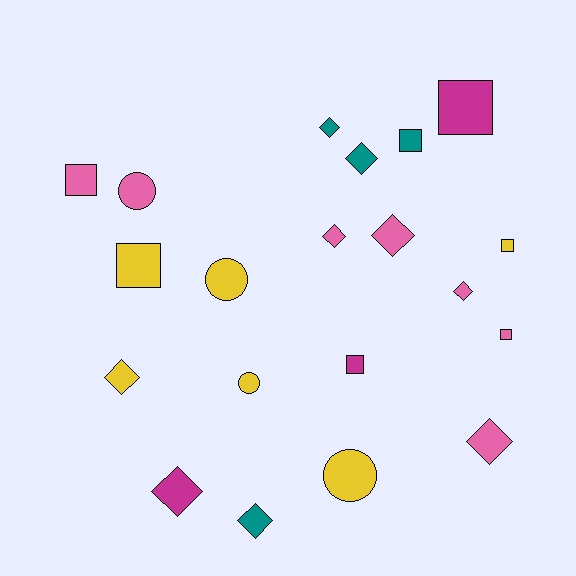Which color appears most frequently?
Pink, with 7 objects.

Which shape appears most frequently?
Diamond, with 9 objects.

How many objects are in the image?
There are 20 objects.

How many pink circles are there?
There is 1 pink circle.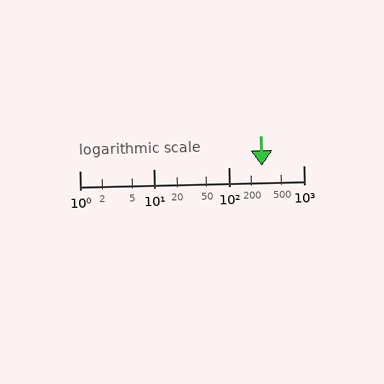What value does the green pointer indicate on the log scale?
The pointer indicates approximately 280.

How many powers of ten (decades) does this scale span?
The scale spans 3 decades, from 1 to 1000.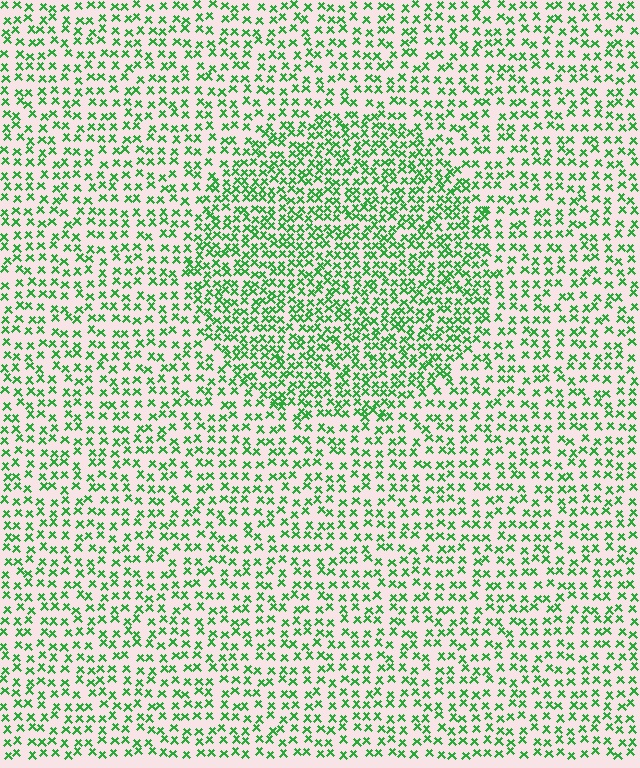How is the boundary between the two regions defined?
The boundary is defined by a change in element density (approximately 1.7x ratio). All elements are the same color, size, and shape.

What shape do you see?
I see a circle.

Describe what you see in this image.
The image contains small green elements arranged at two different densities. A circle-shaped region is visible where the elements are more densely packed than the surrounding area.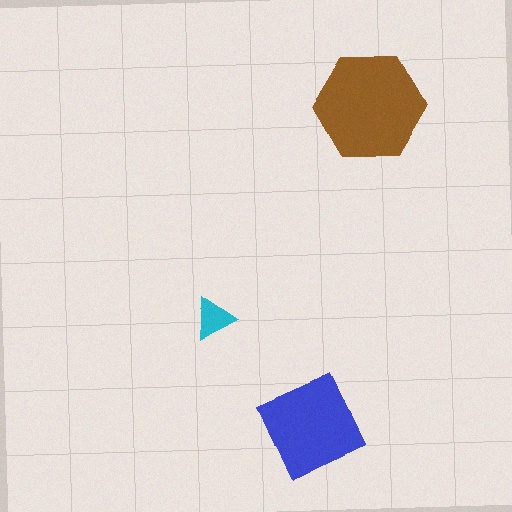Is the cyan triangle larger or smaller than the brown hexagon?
Smaller.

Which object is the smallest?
The cyan triangle.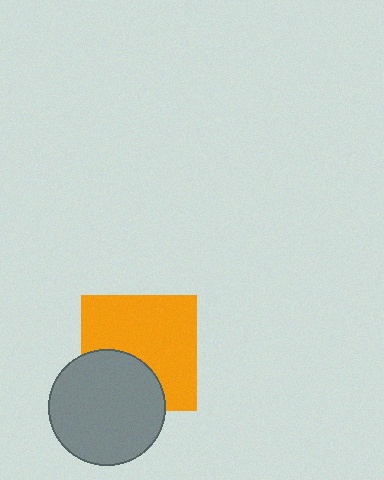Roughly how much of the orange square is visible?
Most of it is visible (roughly 67%).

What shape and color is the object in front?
The object in front is a gray circle.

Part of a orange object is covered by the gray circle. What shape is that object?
It is a square.